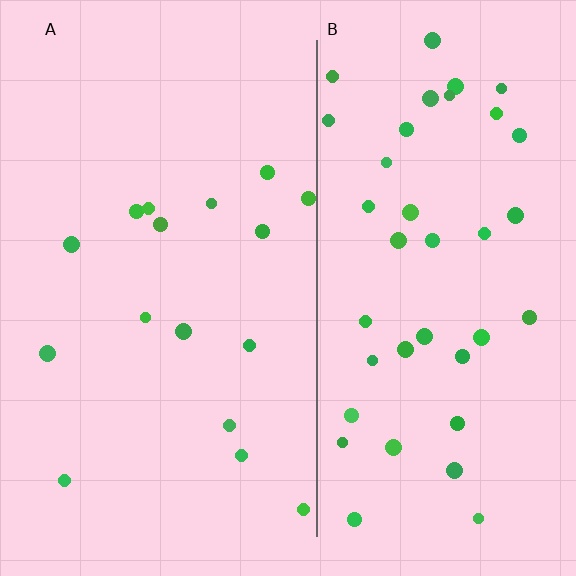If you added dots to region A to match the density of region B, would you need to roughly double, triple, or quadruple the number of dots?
Approximately double.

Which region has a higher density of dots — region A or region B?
B (the right).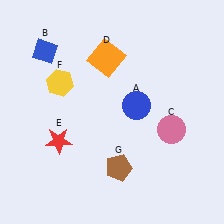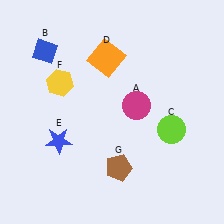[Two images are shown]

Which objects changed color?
A changed from blue to magenta. C changed from pink to lime. E changed from red to blue.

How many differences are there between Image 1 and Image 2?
There are 3 differences between the two images.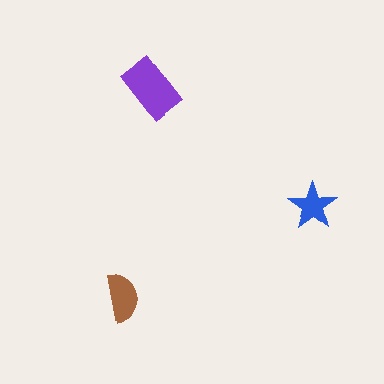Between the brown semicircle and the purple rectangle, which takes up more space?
The purple rectangle.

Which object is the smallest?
The blue star.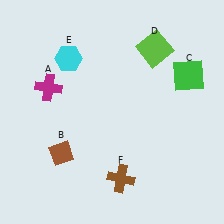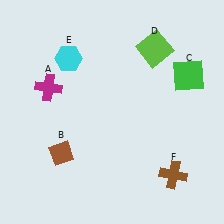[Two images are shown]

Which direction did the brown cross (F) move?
The brown cross (F) moved right.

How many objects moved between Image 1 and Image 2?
1 object moved between the two images.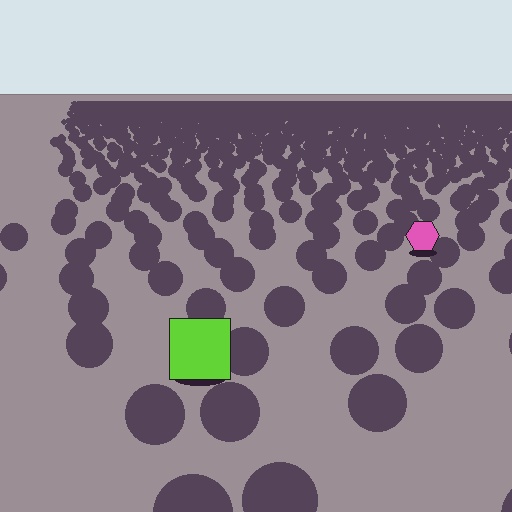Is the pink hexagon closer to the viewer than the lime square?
No. The lime square is closer — you can tell from the texture gradient: the ground texture is coarser near it.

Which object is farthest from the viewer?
The pink hexagon is farthest from the viewer. It appears smaller and the ground texture around it is denser.